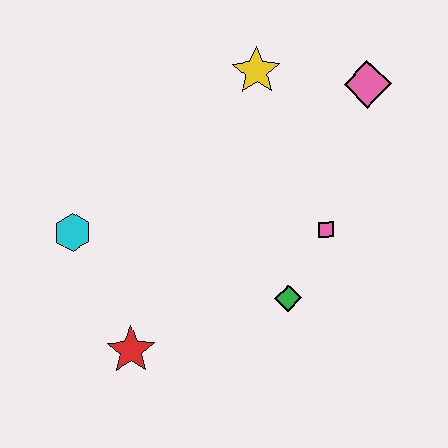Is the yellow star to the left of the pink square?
Yes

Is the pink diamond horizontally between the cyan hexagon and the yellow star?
No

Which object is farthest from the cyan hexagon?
The pink diamond is farthest from the cyan hexagon.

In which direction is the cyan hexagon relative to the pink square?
The cyan hexagon is to the left of the pink square.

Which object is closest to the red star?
The cyan hexagon is closest to the red star.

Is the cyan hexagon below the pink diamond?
Yes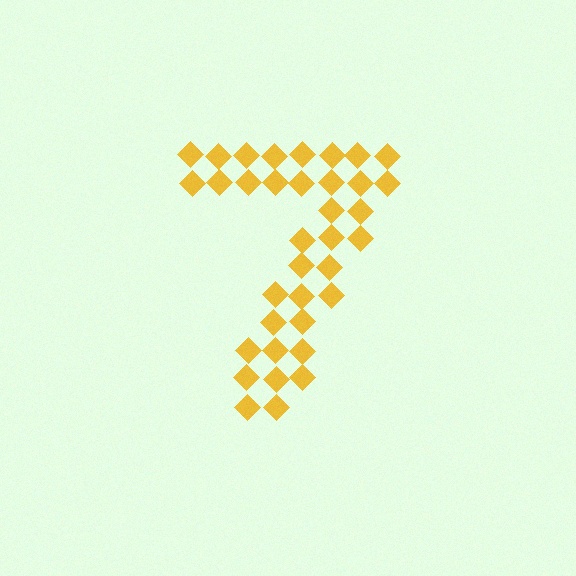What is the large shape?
The large shape is the digit 7.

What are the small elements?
The small elements are diamonds.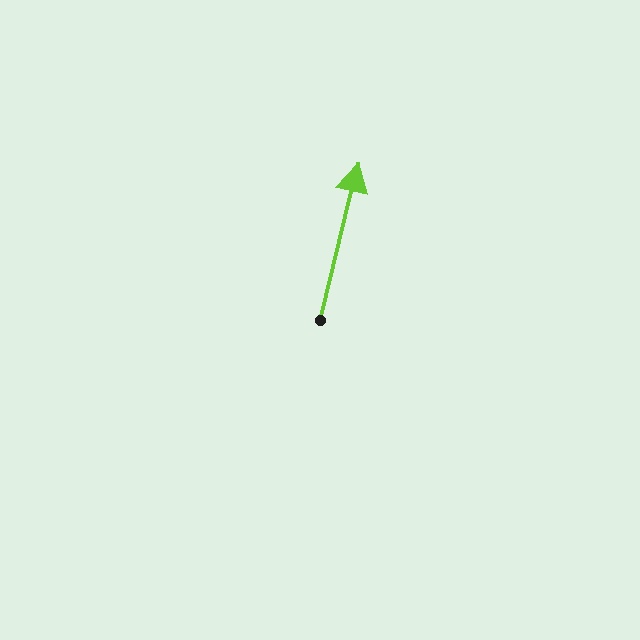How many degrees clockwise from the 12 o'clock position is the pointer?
Approximately 14 degrees.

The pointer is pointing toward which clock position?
Roughly 12 o'clock.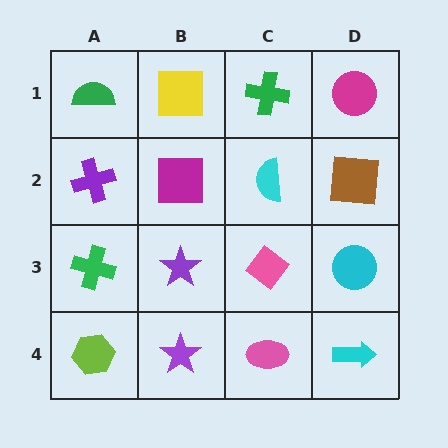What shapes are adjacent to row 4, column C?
A pink diamond (row 3, column C), a purple star (row 4, column B), a cyan arrow (row 4, column D).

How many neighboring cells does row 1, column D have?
2.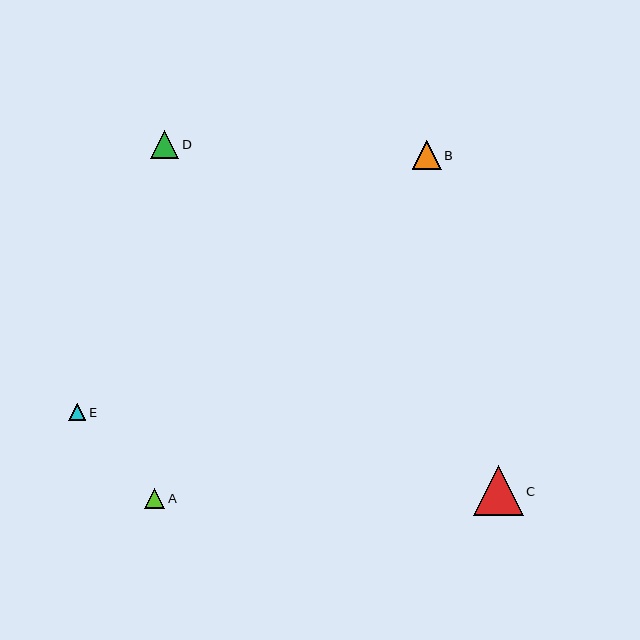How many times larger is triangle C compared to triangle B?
Triangle C is approximately 1.7 times the size of triangle B.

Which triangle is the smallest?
Triangle E is the smallest with a size of approximately 17 pixels.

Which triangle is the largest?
Triangle C is the largest with a size of approximately 50 pixels.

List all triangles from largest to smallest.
From largest to smallest: C, B, D, A, E.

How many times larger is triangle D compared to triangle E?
Triangle D is approximately 1.6 times the size of triangle E.